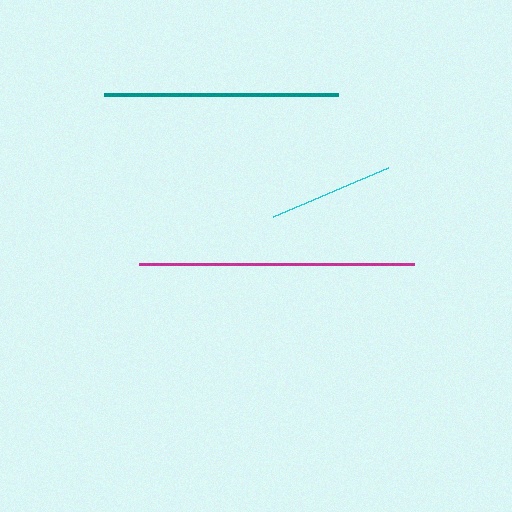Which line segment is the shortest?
The cyan line is the shortest at approximately 126 pixels.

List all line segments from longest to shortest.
From longest to shortest: magenta, teal, cyan.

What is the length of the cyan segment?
The cyan segment is approximately 126 pixels long.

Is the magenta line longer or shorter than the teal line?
The magenta line is longer than the teal line.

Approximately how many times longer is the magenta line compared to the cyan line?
The magenta line is approximately 2.2 times the length of the cyan line.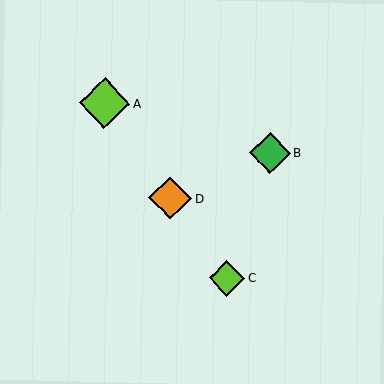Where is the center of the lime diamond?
The center of the lime diamond is at (105, 103).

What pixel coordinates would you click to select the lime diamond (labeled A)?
Click at (105, 103) to select the lime diamond A.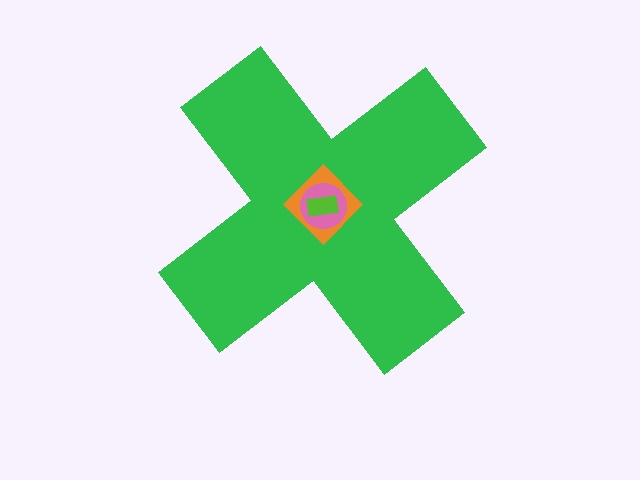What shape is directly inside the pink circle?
The lime rectangle.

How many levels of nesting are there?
4.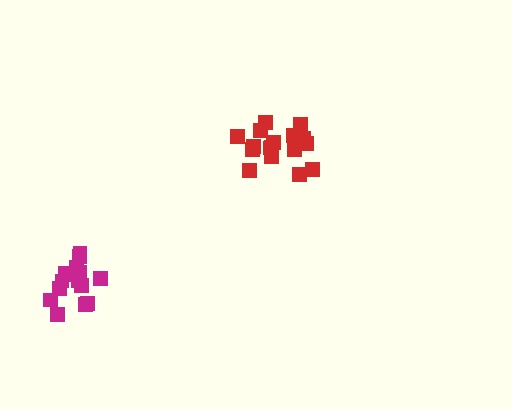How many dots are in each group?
Group 1: 15 dots, Group 2: 17 dots (32 total).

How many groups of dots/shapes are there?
There are 2 groups.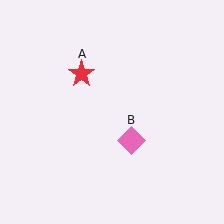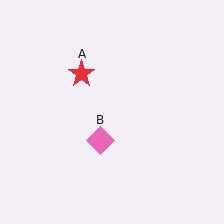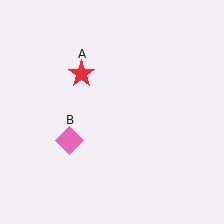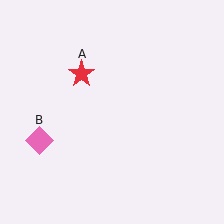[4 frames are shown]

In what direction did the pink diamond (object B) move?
The pink diamond (object B) moved left.